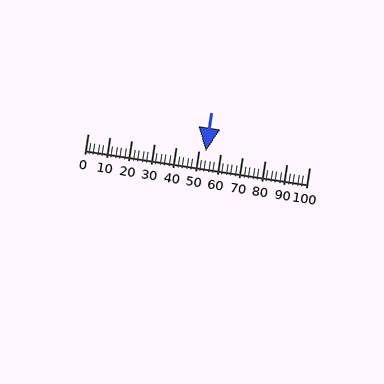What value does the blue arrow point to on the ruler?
The blue arrow points to approximately 53.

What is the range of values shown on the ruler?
The ruler shows values from 0 to 100.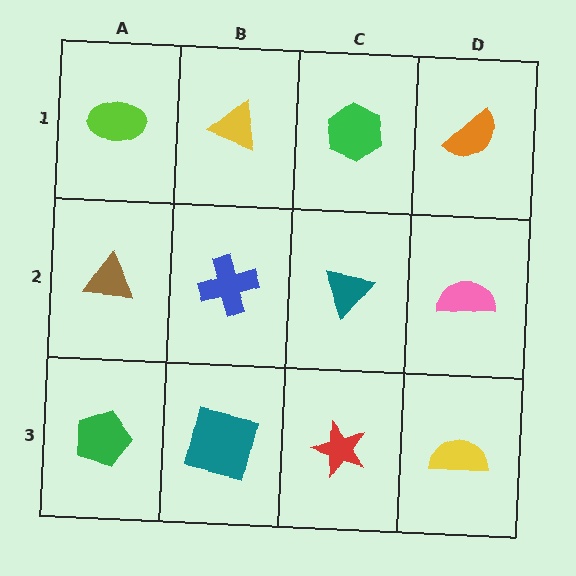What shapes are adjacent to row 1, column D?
A pink semicircle (row 2, column D), a green hexagon (row 1, column C).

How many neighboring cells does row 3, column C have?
3.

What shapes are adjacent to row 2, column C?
A green hexagon (row 1, column C), a red star (row 3, column C), a blue cross (row 2, column B), a pink semicircle (row 2, column D).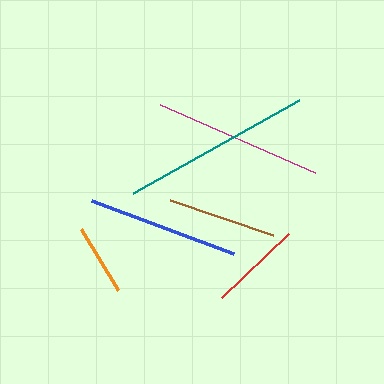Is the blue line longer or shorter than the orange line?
The blue line is longer than the orange line.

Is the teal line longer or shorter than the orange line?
The teal line is longer than the orange line.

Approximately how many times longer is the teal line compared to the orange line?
The teal line is approximately 2.7 times the length of the orange line.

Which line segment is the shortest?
The orange line is the shortest at approximately 71 pixels.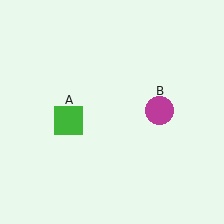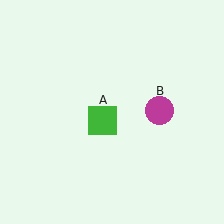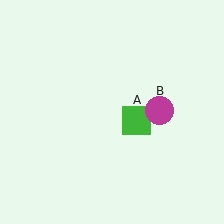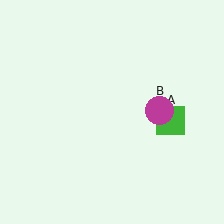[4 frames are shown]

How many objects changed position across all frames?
1 object changed position: green square (object A).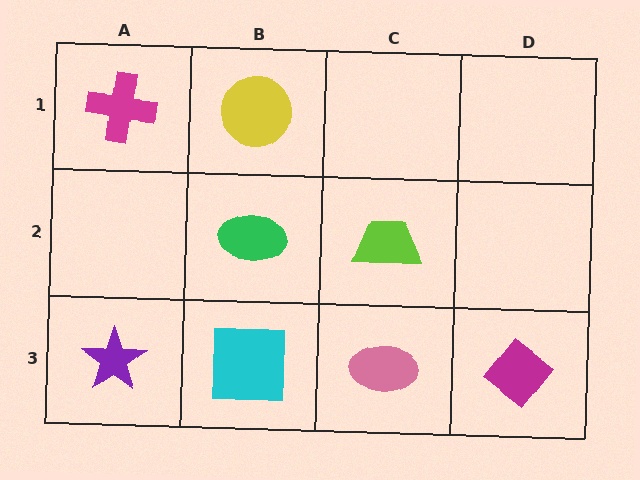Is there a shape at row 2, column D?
No, that cell is empty.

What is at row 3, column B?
A cyan square.